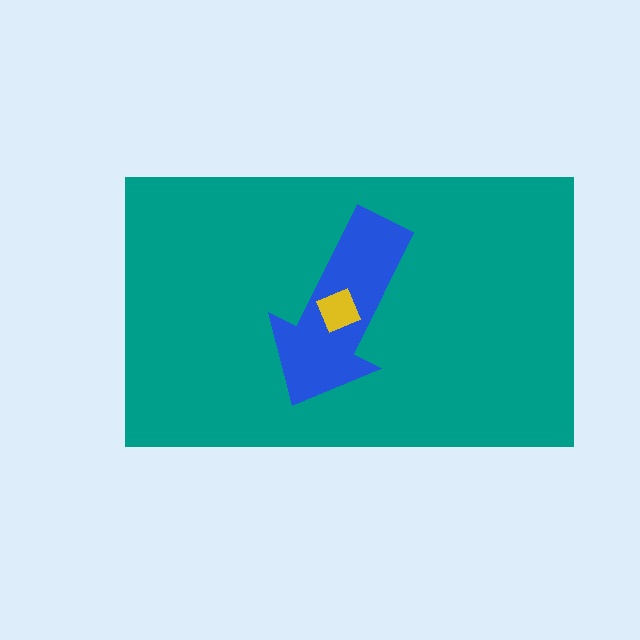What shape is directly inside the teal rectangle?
The blue arrow.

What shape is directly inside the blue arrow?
The yellow diamond.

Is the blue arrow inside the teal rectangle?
Yes.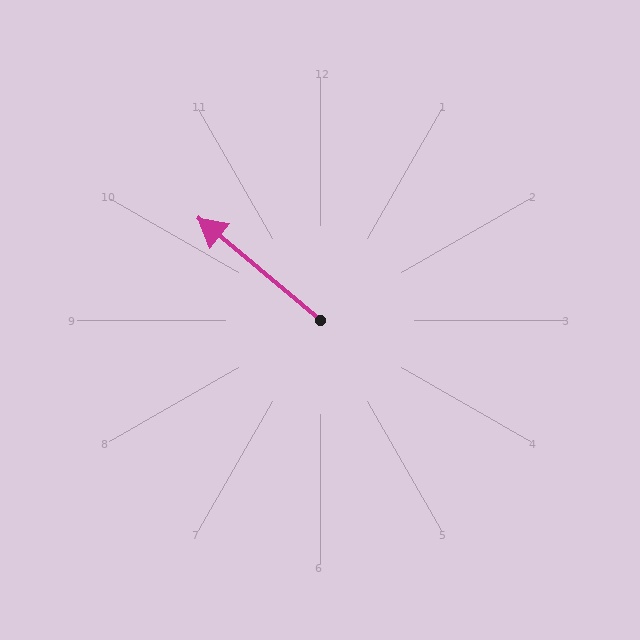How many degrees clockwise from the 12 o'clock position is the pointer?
Approximately 310 degrees.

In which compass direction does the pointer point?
Northwest.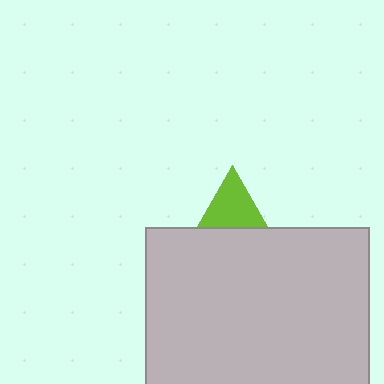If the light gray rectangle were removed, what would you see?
You would see the complete lime triangle.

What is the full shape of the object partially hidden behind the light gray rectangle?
The partially hidden object is a lime triangle.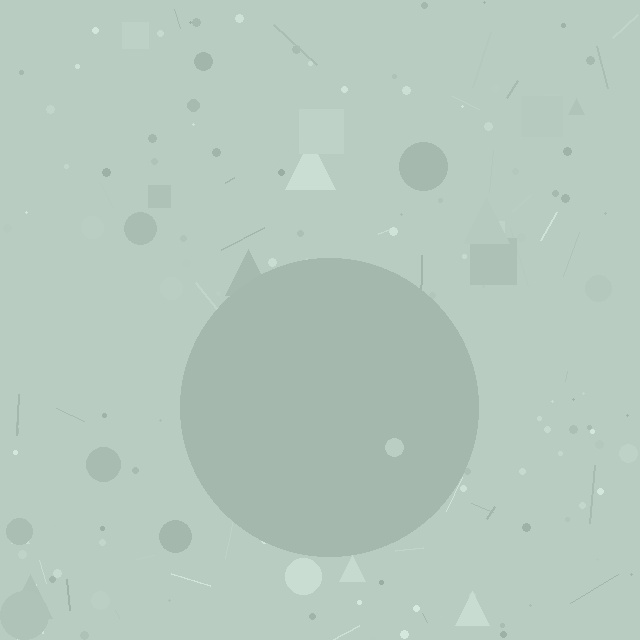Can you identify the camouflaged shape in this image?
The camouflaged shape is a circle.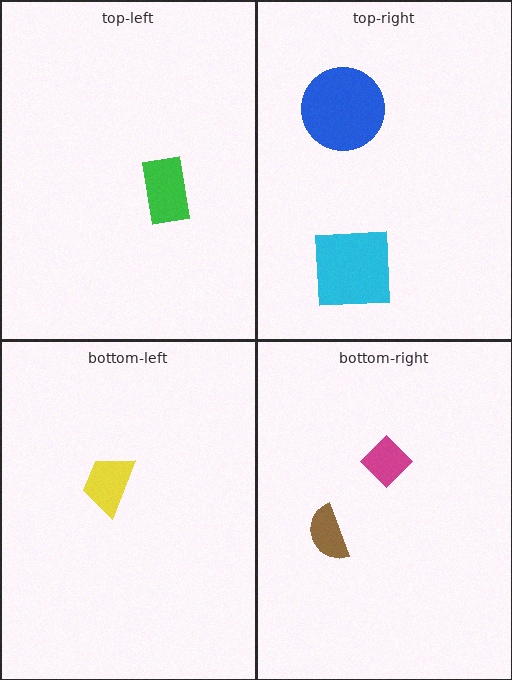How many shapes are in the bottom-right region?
2.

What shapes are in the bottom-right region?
The magenta diamond, the brown semicircle.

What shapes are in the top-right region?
The blue circle, the cyan square.